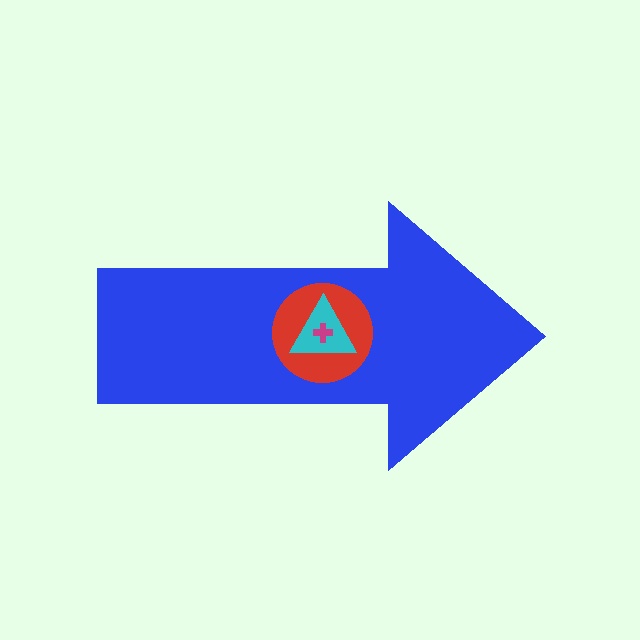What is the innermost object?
The magenta cross.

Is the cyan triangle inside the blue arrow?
Yes.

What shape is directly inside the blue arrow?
The red circle.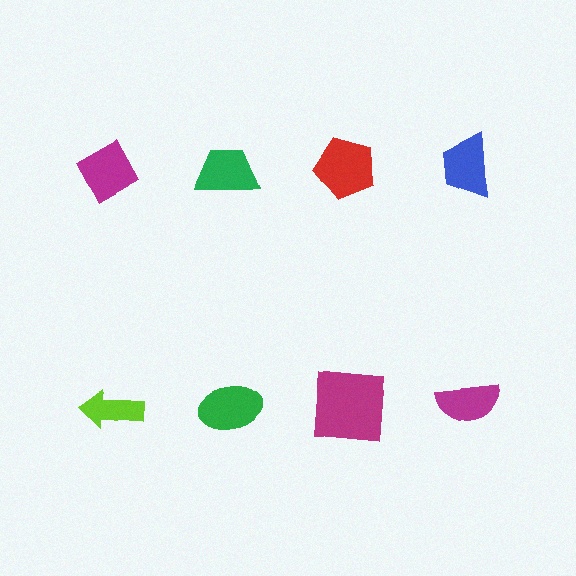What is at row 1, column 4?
A blue trapezoid.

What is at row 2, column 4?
A magenta semicircle.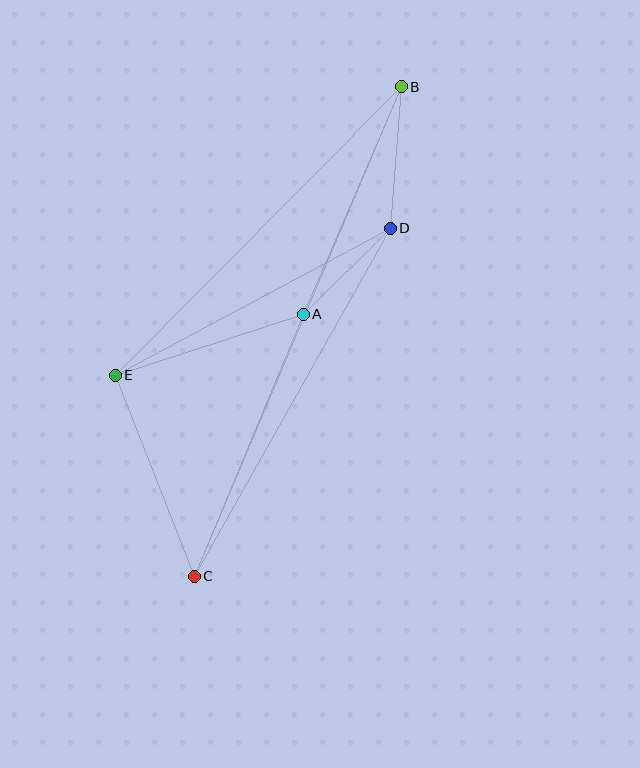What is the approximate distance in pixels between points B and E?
The distance between B and E is approximately 406 pixels.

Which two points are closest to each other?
Points A and D are closest to each other.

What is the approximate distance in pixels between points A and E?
The distance between A and E is approximately 198 pixels.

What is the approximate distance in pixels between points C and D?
The distance between C and D is approximately 400 pixels.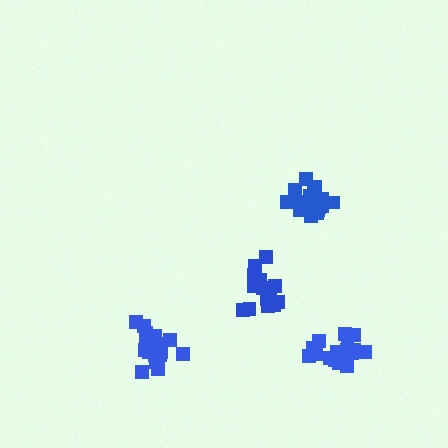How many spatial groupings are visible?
There are 4 spatial groupings.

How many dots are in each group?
Group 1: 14 dots, Group 2: 20 dots, Group 3: 19 dots, Group 4: 16 dots (69 total).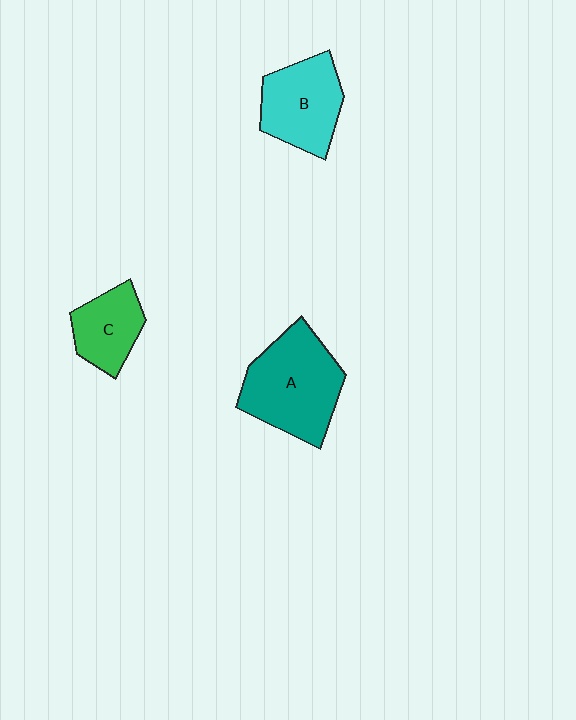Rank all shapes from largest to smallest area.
From largest to smallest: A (teal), B (cyan), C (green).